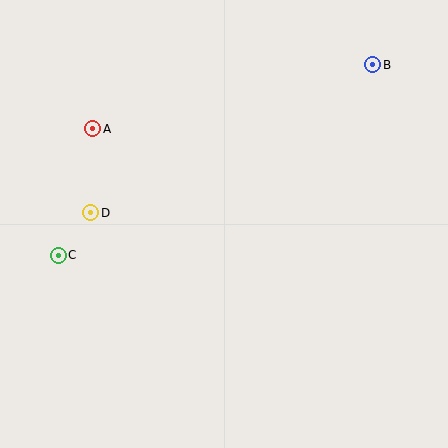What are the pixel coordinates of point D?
Point D is at (91, 213).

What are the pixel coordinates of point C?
Point C is at (58, 255).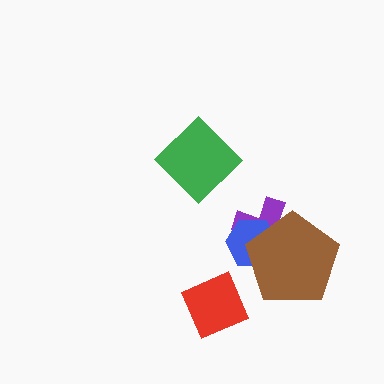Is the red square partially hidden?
No, no other shape covers it.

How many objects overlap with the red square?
0 objects overlap with the red square.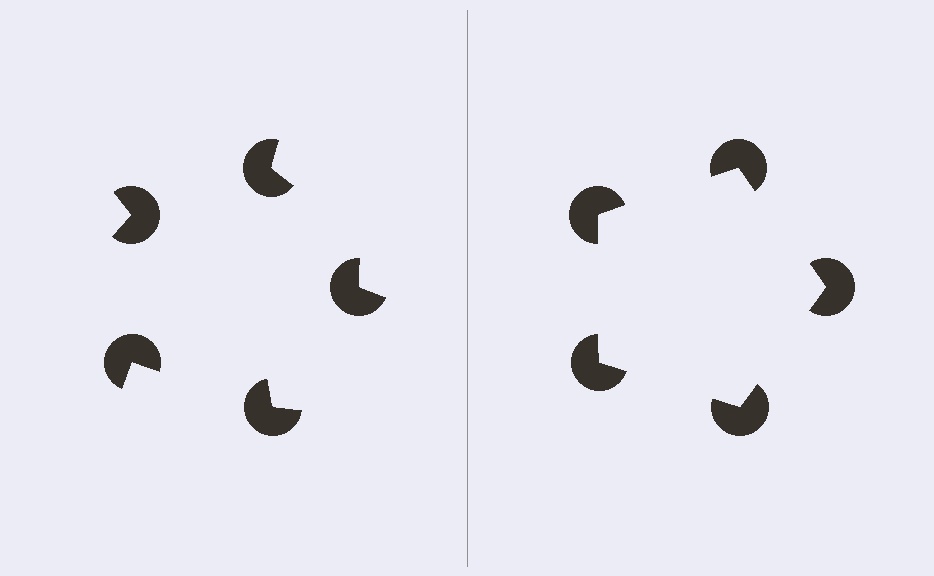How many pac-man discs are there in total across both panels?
10 — 5 on each side.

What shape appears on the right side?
An illusory pentagon.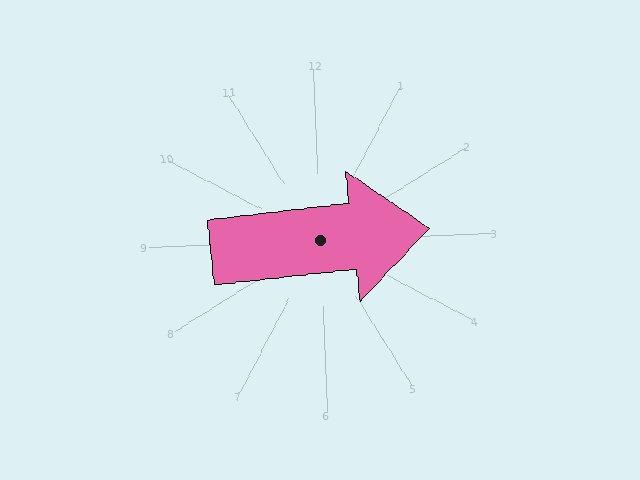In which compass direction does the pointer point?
East.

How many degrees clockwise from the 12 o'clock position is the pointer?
Approximately 86 degrees.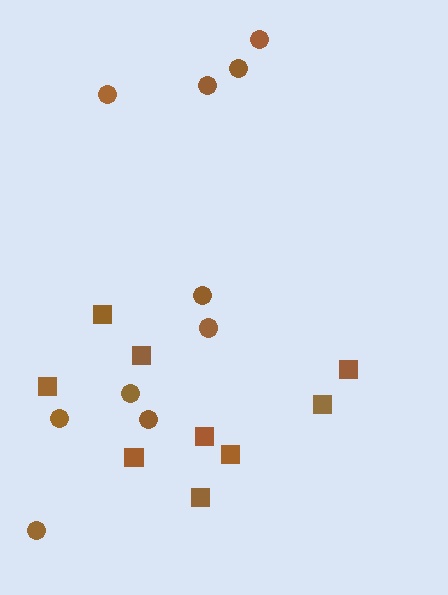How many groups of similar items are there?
There are 2 groups: one group of squares (9) and one group of circles (10).